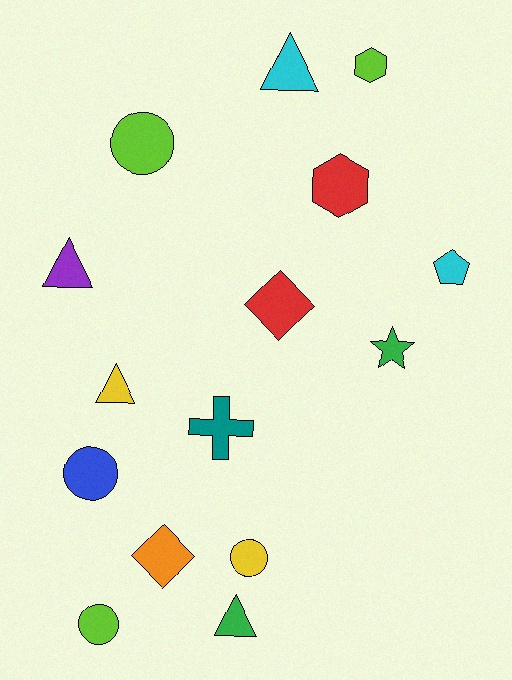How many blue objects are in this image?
There is 1 blue object.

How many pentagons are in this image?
There is 1 pentagon.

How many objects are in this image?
There are 15 objects.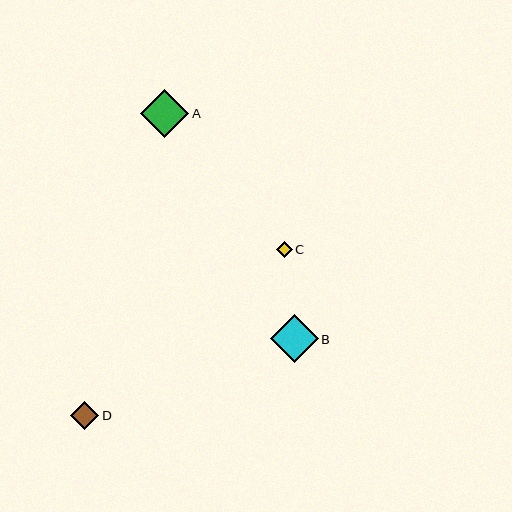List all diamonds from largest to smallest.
From largest to smallest: A, B, D, C.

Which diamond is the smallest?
Diamond C is the smallest with a size of approximately 16 pixels.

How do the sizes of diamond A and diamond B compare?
Diamond A and diamond B are approximately the same size.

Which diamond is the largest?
Diamond A is the largest with a size of approximately 48 pixels.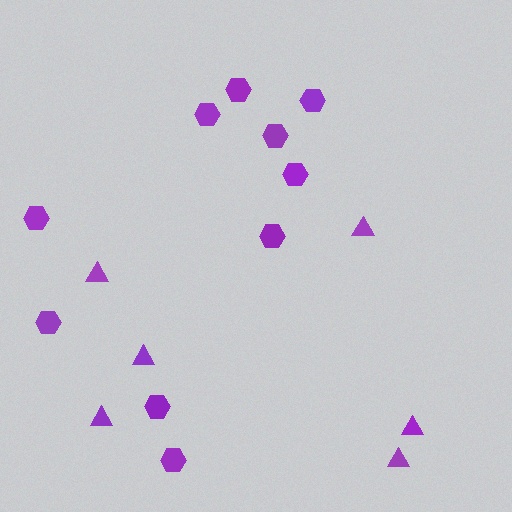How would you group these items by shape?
There are 2 groups: one group of triangles (6) and one group of hexagons (10).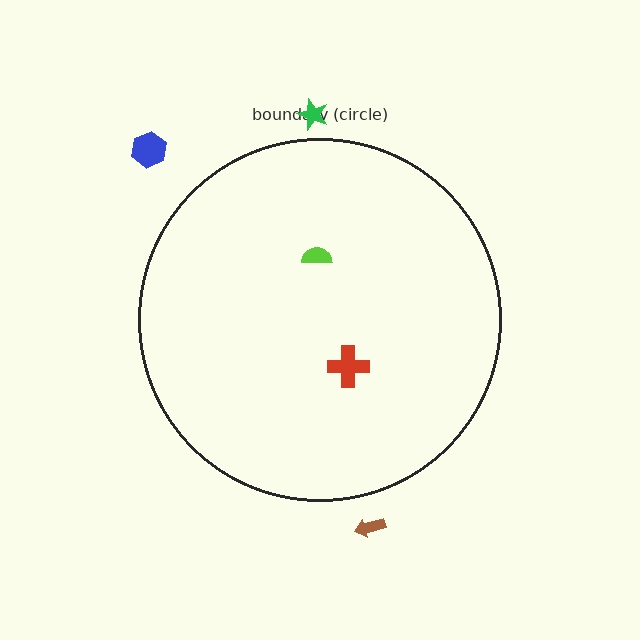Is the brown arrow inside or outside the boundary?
Outside.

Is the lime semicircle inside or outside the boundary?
Inside.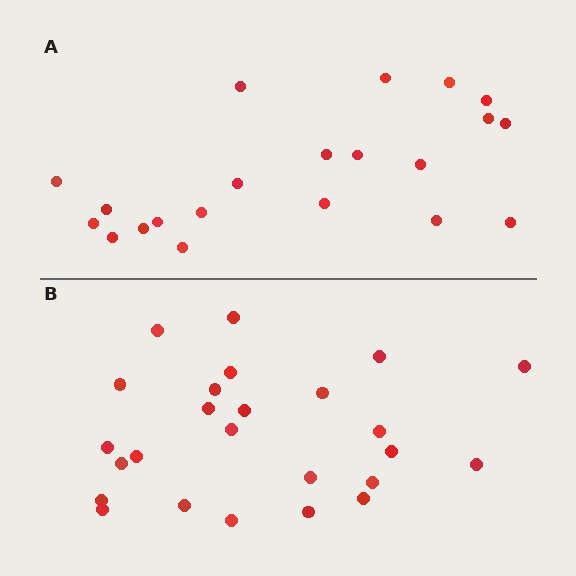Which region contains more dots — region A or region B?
Region B (the bottom region) has more dots.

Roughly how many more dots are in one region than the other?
Region B has about 4 more dots than region A.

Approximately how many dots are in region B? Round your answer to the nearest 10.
About 20 dots. (The exact count is 25, which rounds to 20.)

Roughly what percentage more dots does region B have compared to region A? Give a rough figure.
About 20% more.